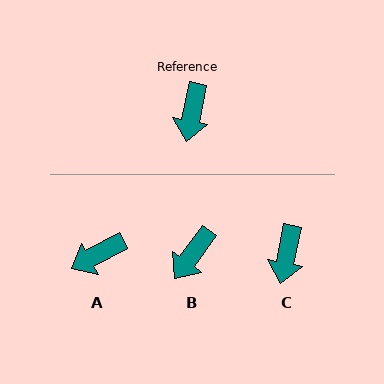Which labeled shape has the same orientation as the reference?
C.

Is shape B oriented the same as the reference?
No, it is off by about 25 degrees.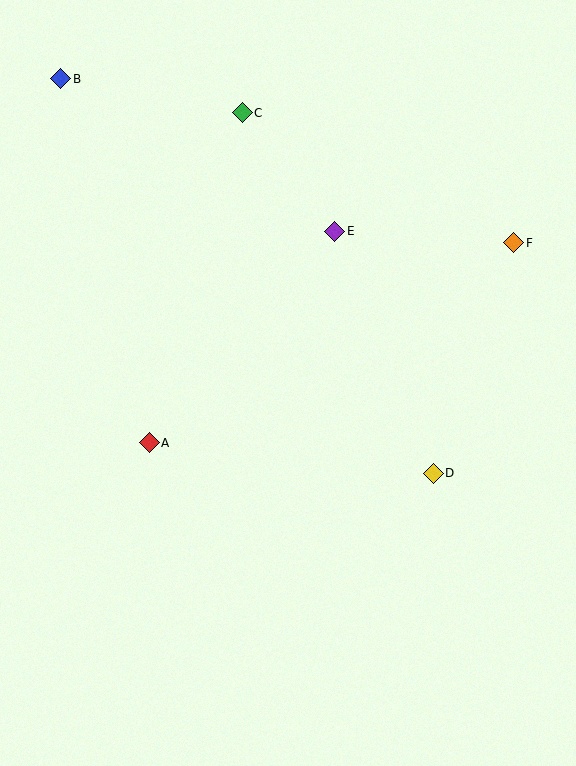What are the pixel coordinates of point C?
Point C is at (242, 113).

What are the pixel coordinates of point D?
Point D is at (433, 473).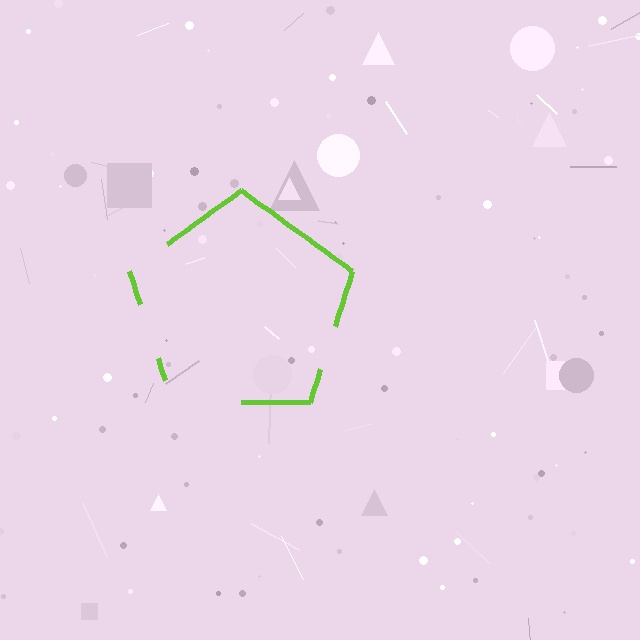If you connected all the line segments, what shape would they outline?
They would outline a pentagon.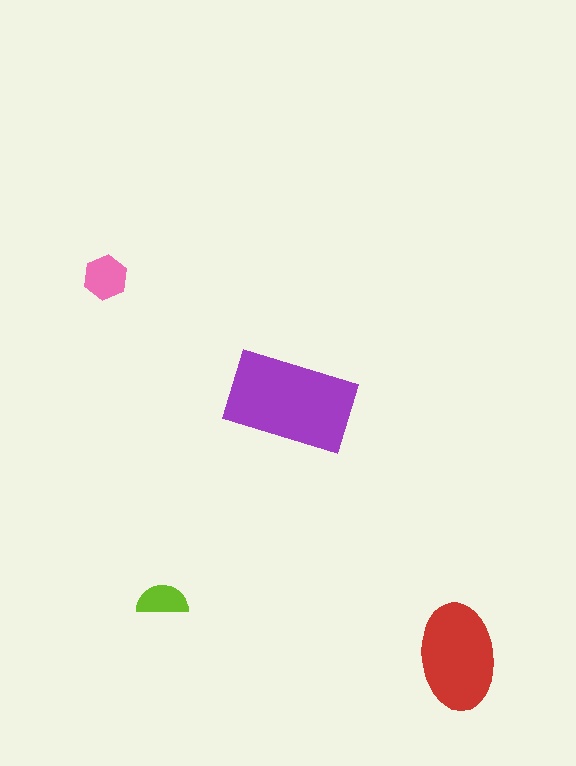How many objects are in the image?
There are 4 objects in the image.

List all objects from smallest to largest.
The lime semicircle, the pink hexagon, the red ellipse, the purple rectangle.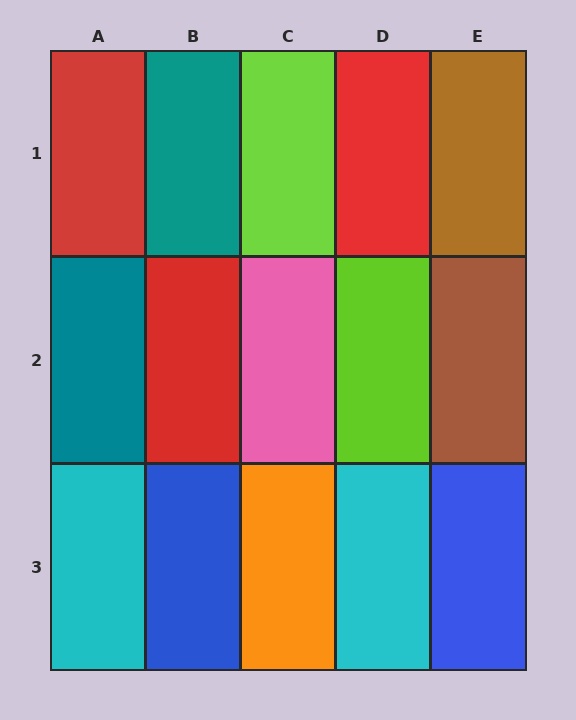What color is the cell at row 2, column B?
Red.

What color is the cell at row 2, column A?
Teal.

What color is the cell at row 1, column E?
Brown.